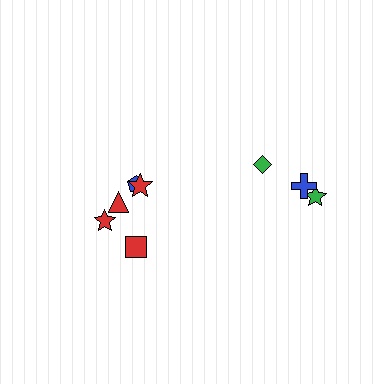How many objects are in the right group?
There are 3 objects.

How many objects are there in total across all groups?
There are 8 objects.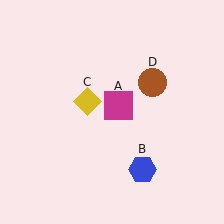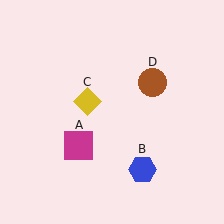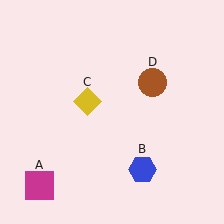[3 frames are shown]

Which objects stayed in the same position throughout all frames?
Blue hexagon (object B) and yellow diamond (object C) and brown circle (object D) remained stationary.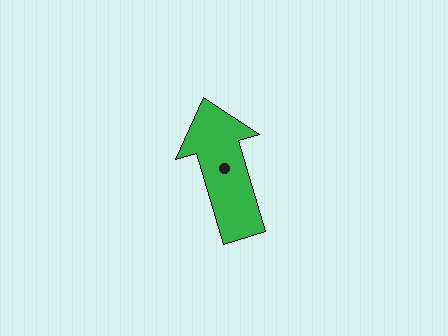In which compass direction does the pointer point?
North.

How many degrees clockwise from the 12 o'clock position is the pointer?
Approximately 343 degrees.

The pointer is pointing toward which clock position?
Roughly 11 o'clock.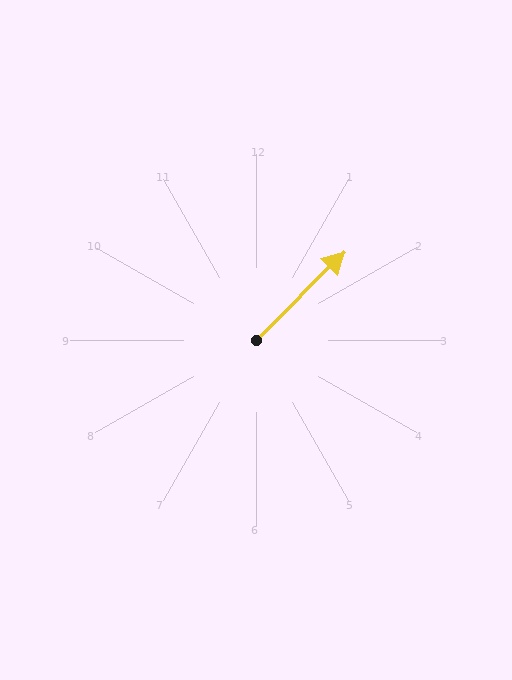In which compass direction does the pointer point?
Northeast.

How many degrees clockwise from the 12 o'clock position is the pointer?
Approximately 45 degrees.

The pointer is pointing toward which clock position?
Roughly 2 o'clock.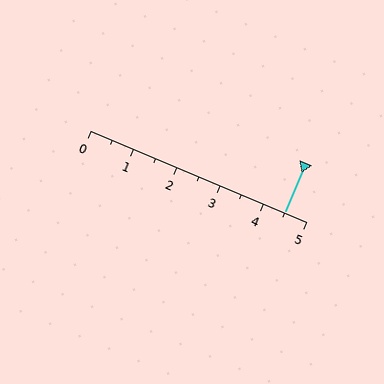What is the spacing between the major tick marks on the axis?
The major ticks are spaced 1 apart.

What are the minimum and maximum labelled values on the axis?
The axis runs from 0 to 5.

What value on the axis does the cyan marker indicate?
The marker indicates approximately 4.5.